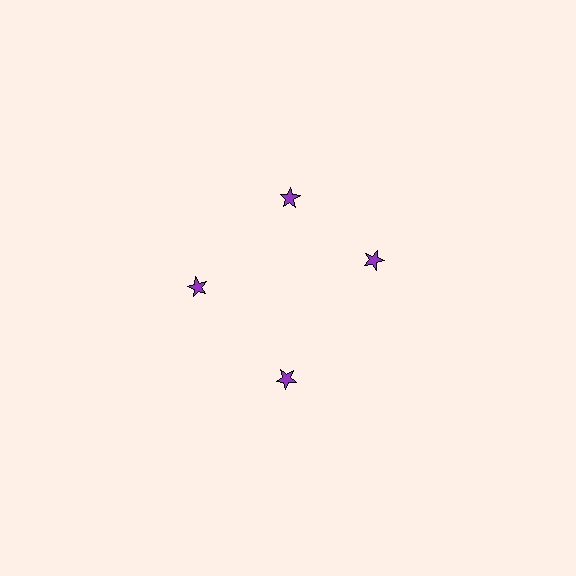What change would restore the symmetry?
The symmetry would be restored by rotating it back into even spacing with its neighbors so that all 4 stars sit at equal angles and equal distance from the center.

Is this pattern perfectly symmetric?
No. The 4 purple stars are arranged in a ring, but one element near the 3 o'clock position is rotated out of alignment along the ring, breaking the 4-fold rotational symmetry.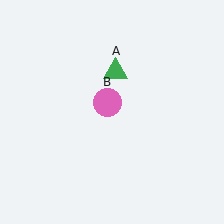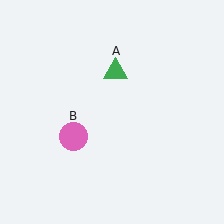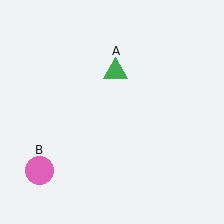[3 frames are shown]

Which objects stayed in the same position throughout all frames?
Green triangle (object A) remained stationary.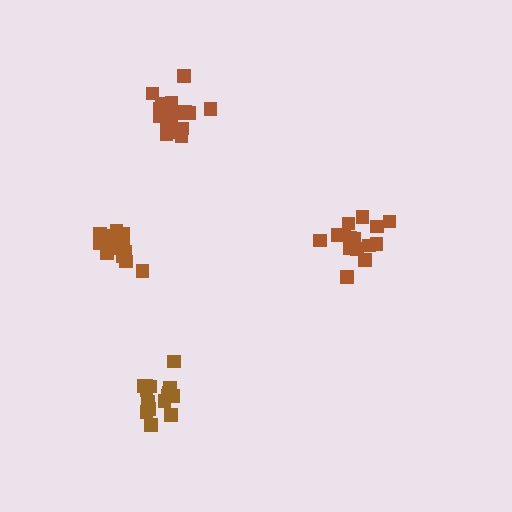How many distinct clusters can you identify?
There are 4 distinct clusters.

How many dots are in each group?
Group 1: 18 dots, Group 2: 15 dots, Group 3: 19 dots, Group 4: 15 dots (67 total).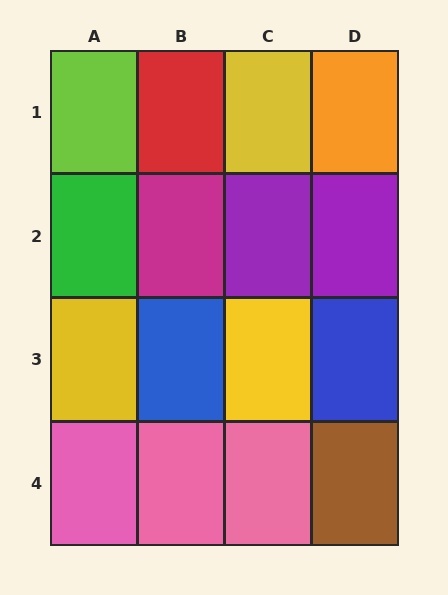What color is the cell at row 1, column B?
Red.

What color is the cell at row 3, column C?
Yellow.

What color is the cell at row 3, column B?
Blue.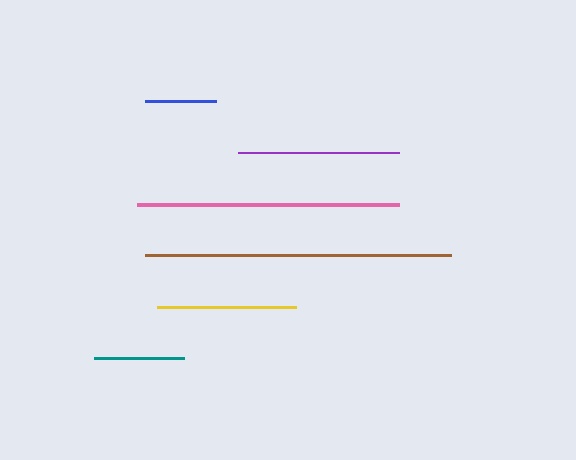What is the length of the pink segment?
The pink segment is approximately 262 pixels long.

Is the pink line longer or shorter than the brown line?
The brown line is longer than the pink line.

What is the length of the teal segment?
The teal segment is approximately 90 pixels long.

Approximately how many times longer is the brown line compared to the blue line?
The brown line is approximately 4.3 times the length of the blue line.